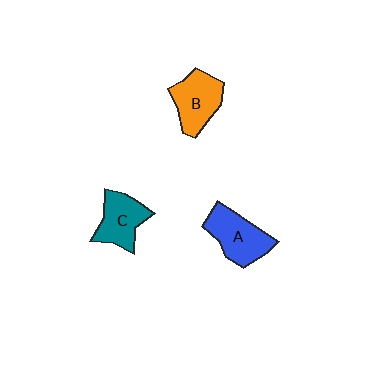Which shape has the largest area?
Shape A (blue).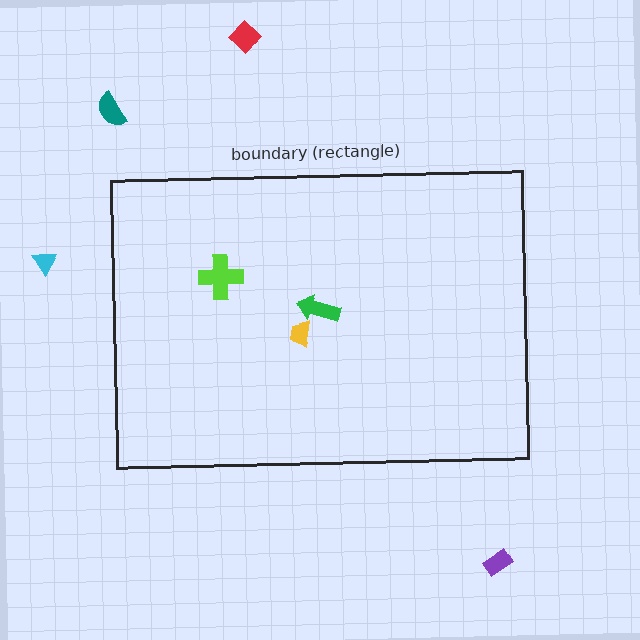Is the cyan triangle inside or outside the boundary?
Outside.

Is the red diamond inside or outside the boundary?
Outside.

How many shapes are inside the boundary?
3 inside, 4 outside.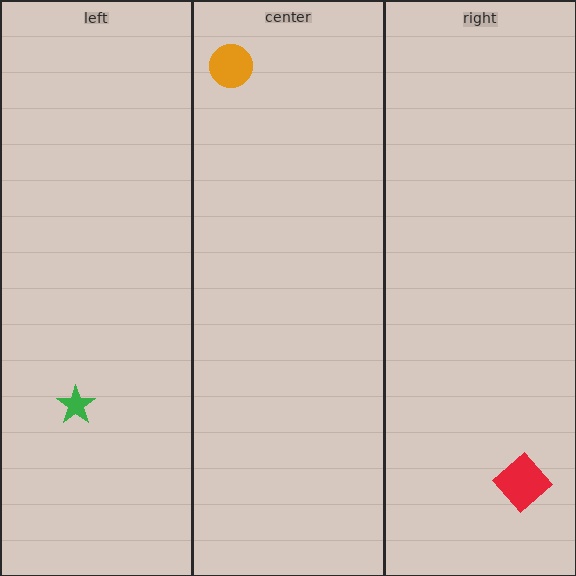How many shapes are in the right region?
1.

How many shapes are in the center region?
1.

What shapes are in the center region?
The orange circle.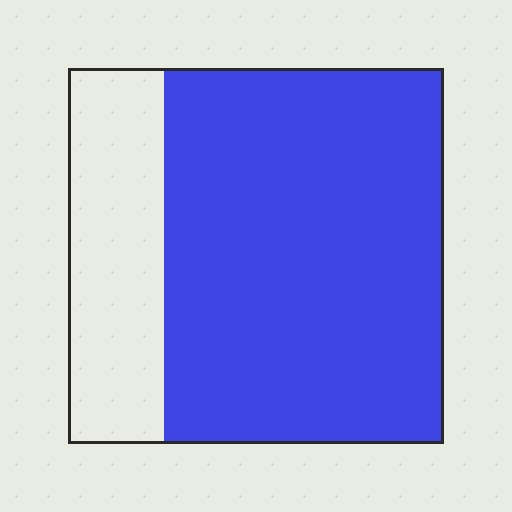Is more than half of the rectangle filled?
Yes.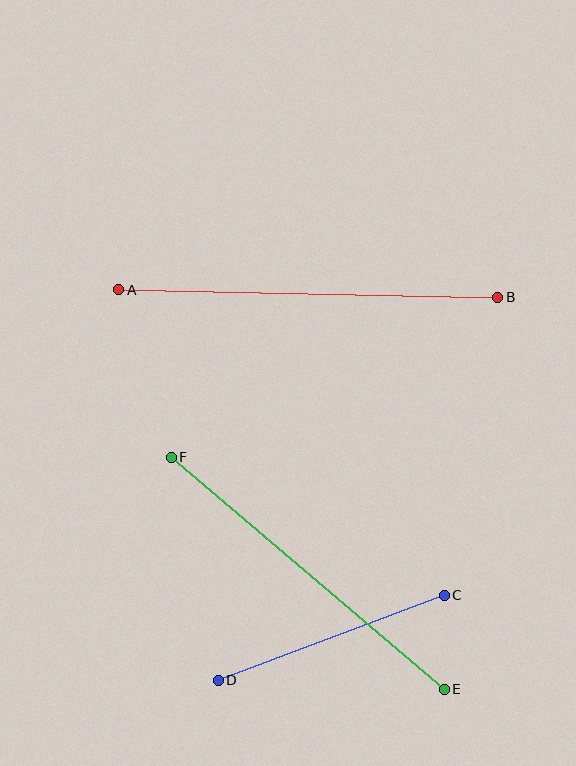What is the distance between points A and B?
The distance is approximately 379 pixels.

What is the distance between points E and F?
The distance is approximately 359 pixels.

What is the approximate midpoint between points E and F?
The midpoint is at approximately (308, 573) pixels.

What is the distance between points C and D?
The distance is approximately 241 pixels.